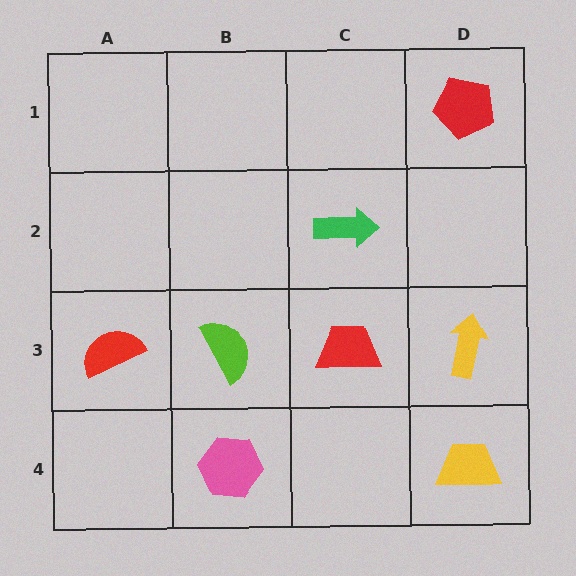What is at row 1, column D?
A red pentagon.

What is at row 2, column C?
A green arrow.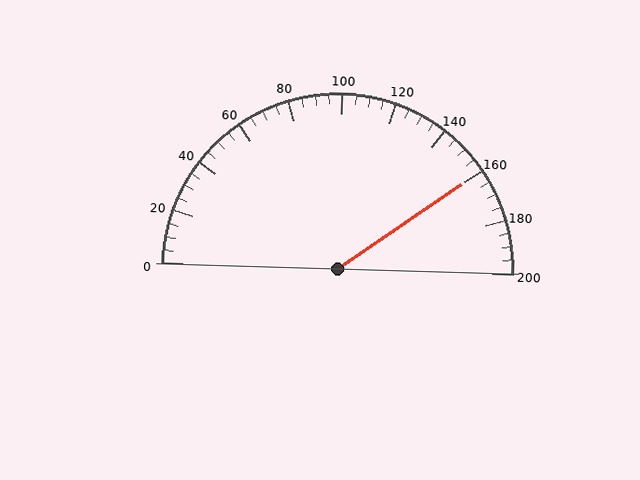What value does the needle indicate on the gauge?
The needle indicates approximately 160.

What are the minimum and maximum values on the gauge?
The gauge ranges from 0 to 200.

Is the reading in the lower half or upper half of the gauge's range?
The reading is in the upper half of the range (0 to 200).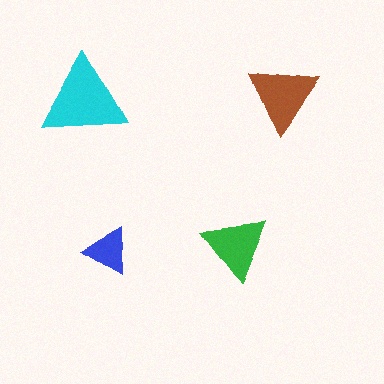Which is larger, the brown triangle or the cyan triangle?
The cyan one.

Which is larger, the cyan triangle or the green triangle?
The cyan one.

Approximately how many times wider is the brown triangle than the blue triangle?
About 1.5 times wider.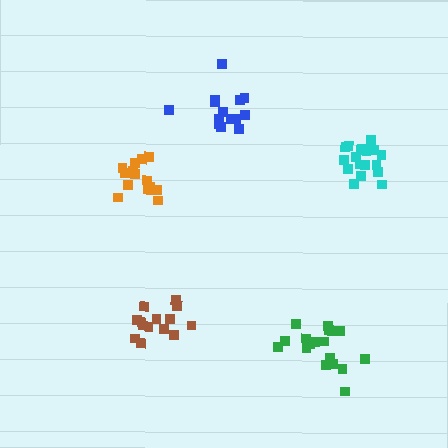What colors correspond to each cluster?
The clusters are colored: green, blue, brown, cyan, orange.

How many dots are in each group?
Group 1: 18 dots, Group 2: 14 dots, Group 3: 15 dots, Group 4: 19 dots, Group 5: 14 dots (80 total).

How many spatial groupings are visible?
There are 5 spatial groupings.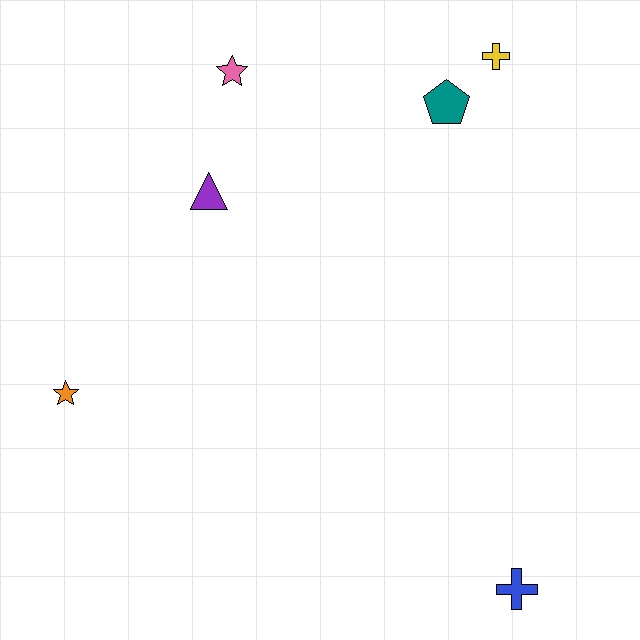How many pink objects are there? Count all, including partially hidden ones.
There is 1 pink object.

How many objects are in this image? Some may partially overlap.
There are 6 objects.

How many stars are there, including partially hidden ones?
There are 2 stars.